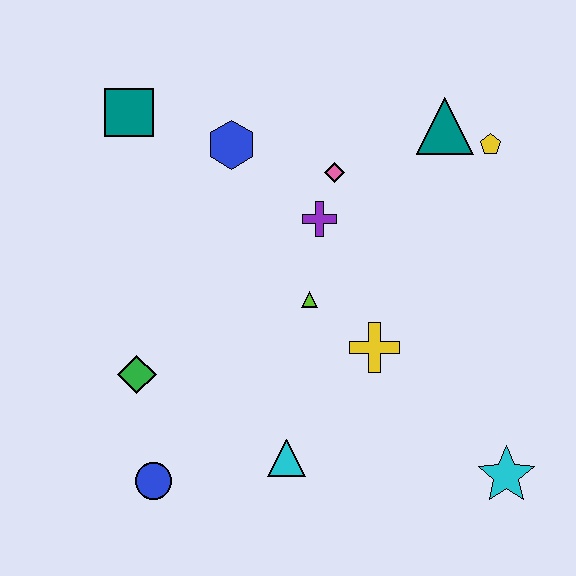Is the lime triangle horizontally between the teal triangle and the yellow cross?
No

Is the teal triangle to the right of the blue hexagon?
Yes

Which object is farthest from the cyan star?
The teal square is farthest from the cyan star.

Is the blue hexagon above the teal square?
No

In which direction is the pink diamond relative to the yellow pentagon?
The pink diamond is to the left of the yellow pentagon.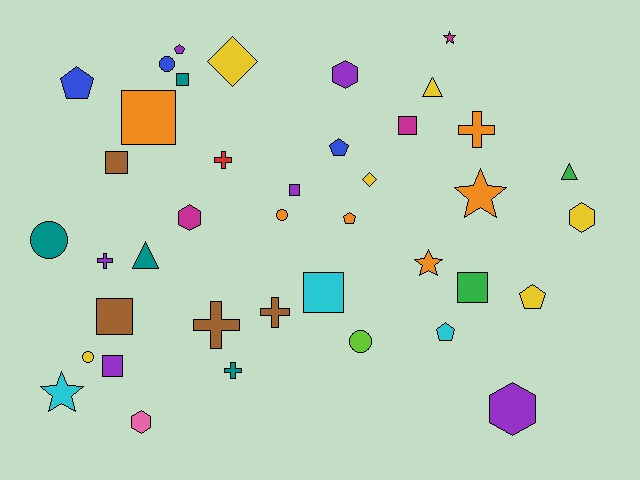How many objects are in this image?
There are 40 objects.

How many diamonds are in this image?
There are 2 diamonds.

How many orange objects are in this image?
There are 6 orange objects.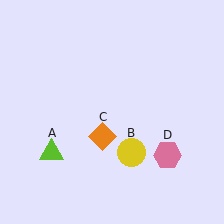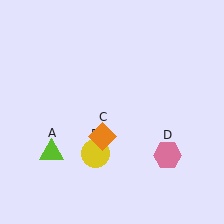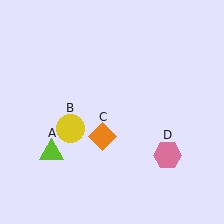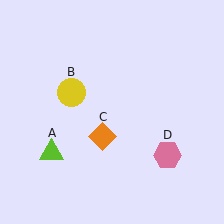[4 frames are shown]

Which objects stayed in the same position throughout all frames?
Lime triangle (object A) and orange diamond (object C) and pink hexagon (object D) remained stationary.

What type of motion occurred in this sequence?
The yellow circle (object B) rotated clockwise around the center of the scene.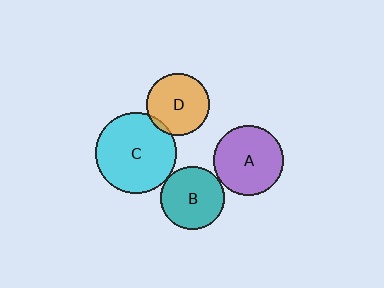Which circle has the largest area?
Circle C (cyan).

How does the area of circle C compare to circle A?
Approximately 1.4 times.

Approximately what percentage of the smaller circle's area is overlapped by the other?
Approximately 5%.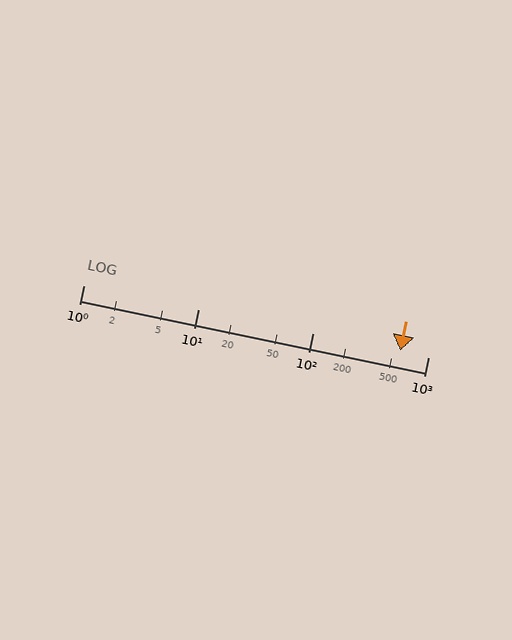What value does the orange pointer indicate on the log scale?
The pointer indicates approximately 570.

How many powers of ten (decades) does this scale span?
The scale spans 3 decades, from 1 to 1000.